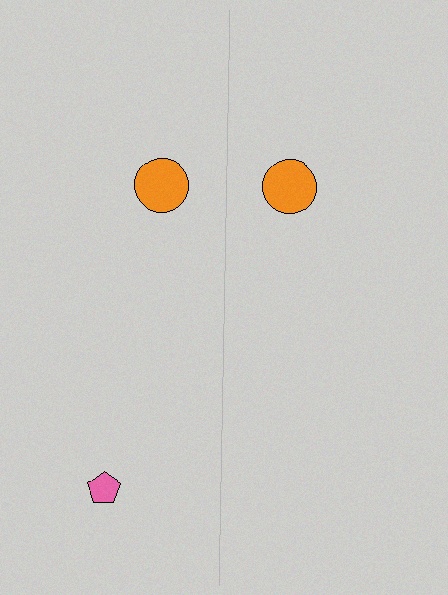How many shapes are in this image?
There are 3 shapes in this image.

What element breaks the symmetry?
A pink pentagon is missing from the right side.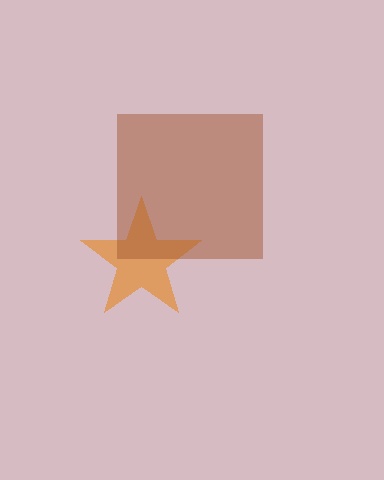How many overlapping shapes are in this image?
There are 2 overlapping shapes in the image.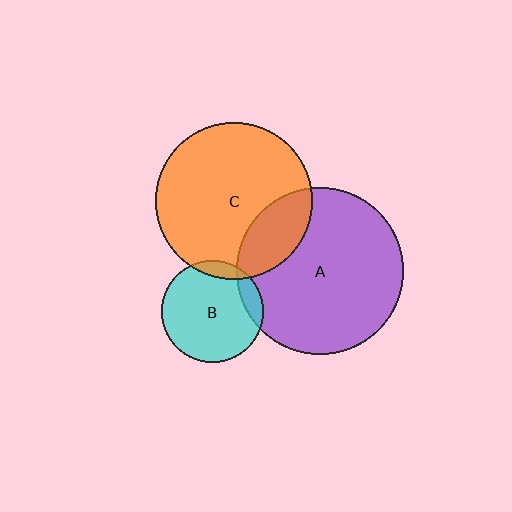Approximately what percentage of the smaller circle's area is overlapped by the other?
Approximately 20%.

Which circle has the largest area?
Circle A (purple).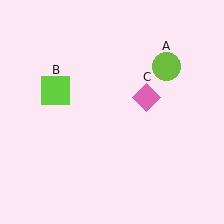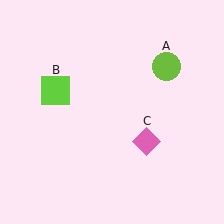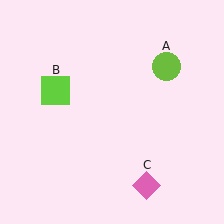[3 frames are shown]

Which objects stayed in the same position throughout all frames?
Lime circle (object A) and lime square (object B) remained stationary.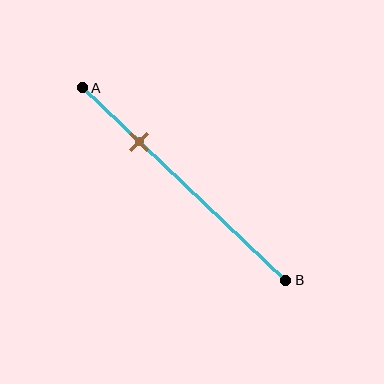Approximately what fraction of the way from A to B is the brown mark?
The brown mark is approximately 30% of the way from A to B.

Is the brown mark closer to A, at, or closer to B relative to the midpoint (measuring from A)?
The brown mark is closer to point A than the midpoint of segment AB.